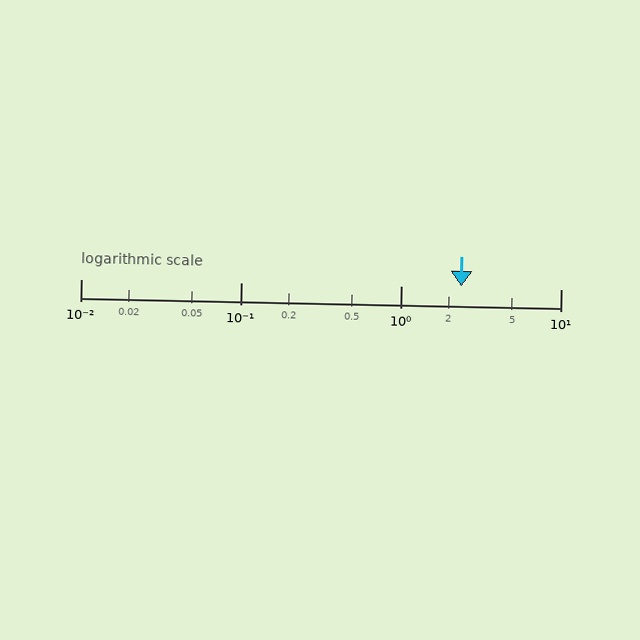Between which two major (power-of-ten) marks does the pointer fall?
The pointer is between 1 and 10.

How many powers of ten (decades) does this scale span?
The scale spans 3 decades, from 0.01 to 10.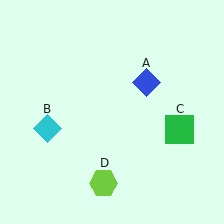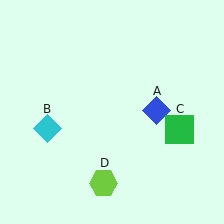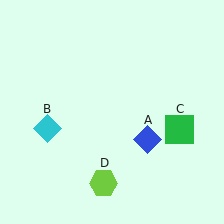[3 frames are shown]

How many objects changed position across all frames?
1 object changed position: blue diamond (object A).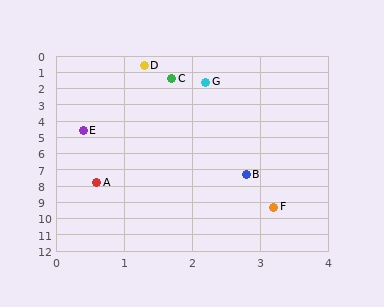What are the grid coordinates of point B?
Point B is at approximately (2.8, 7.3).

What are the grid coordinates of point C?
Point C is at approximately (1.7, 1.4).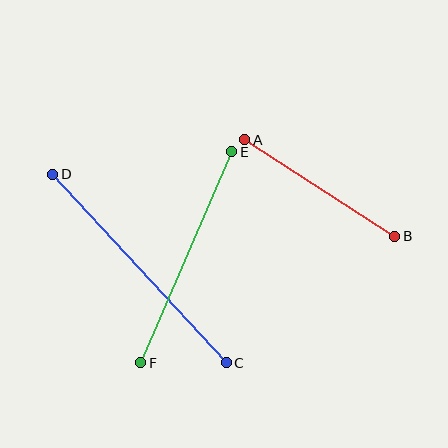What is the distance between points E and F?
The distance is approximately 230 pixels.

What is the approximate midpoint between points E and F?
The midpoint is at approximately (186, 257) pixels.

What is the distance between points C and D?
The distance is approximately 256 pixels.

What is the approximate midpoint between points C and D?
The midpoint is at approximately (139, 268) pixels.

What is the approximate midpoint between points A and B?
The midpoint is at approximately (320, 188) pixels.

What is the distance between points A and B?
The distance is approximately 178 pixels.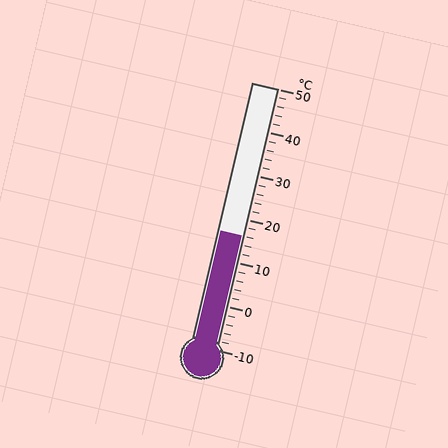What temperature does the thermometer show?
The thermometer shows approximately 16°C.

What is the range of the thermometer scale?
The thermometer scale ranges from -10°C to 50°C.